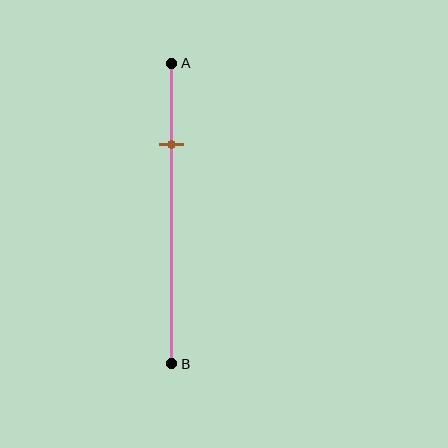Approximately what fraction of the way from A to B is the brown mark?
The brown mark is approximately 25% of the way from A to B.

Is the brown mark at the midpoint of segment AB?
No, the mark is at about 25% from A, not at the 50% midpoint.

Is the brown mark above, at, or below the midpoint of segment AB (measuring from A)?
The brown mark is above the midpoint of segment AB.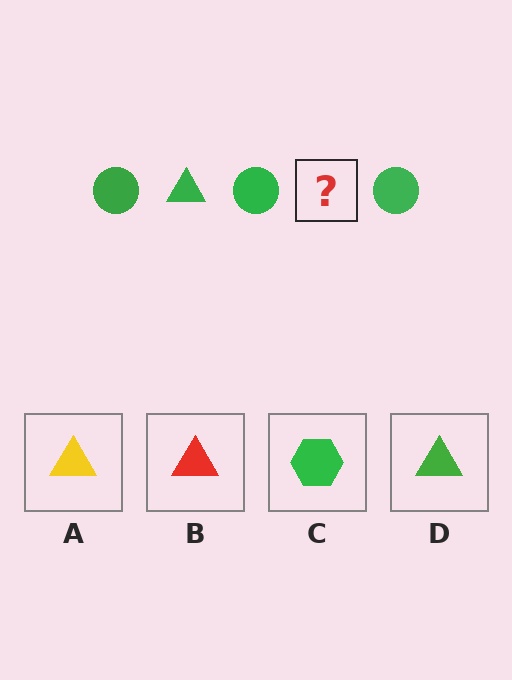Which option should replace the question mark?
Option D.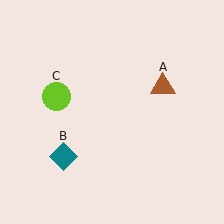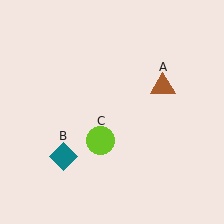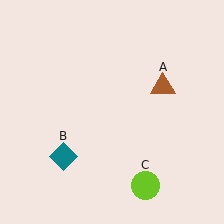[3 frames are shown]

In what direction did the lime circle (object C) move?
The lime circle (object C) moved down and to the right.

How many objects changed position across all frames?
1 object changed position: lime circle (object C).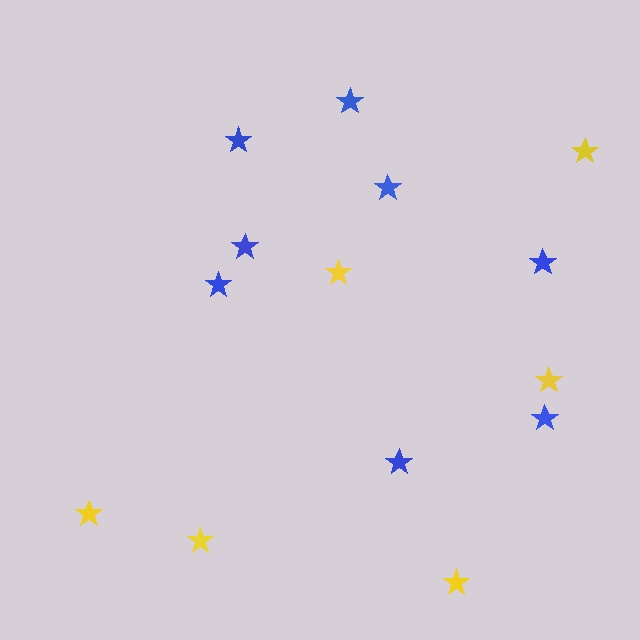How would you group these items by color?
There are 2 groups: one group of yellow stars (6) and one group of blue stars (8).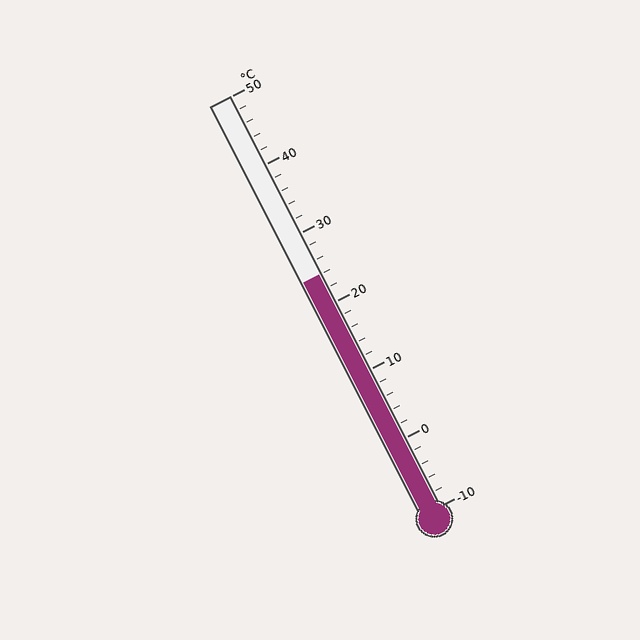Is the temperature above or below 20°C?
The temperature is above 20°C.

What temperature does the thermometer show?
The thermometer shows approximately 24°C.